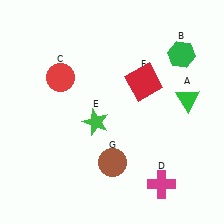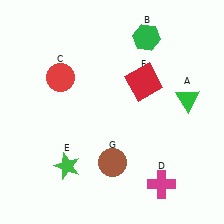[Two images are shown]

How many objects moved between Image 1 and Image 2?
2 objects moved between the two images.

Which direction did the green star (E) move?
The green star (E) moved down.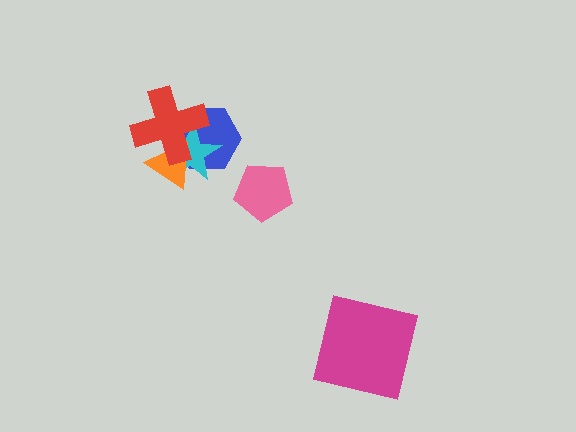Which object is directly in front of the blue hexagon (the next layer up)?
The cyan star is directly in front of the blue hexagon.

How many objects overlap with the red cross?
3 objects overlap with the red cross.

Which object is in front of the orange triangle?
The red cross is in front of the orange triangle.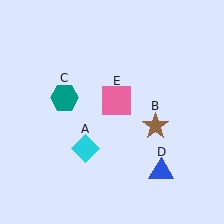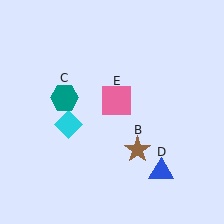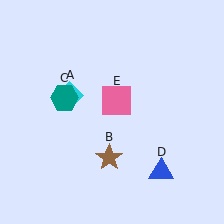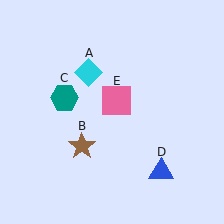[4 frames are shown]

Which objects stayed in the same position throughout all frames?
Teal hexagon (object C) and blue triangle (object D) and pink square (object E) remained stationary.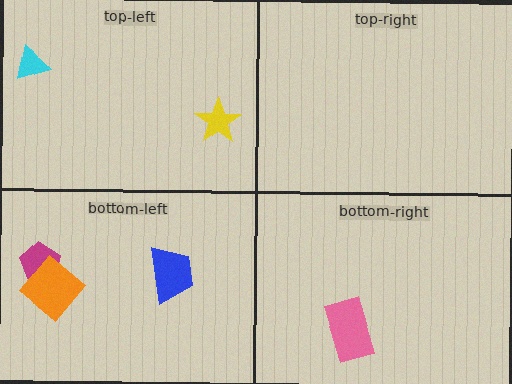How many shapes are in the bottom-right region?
1.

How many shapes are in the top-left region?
2.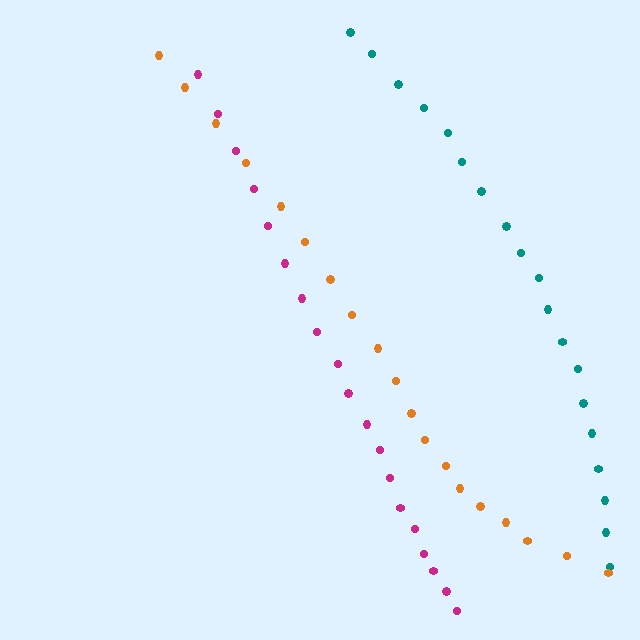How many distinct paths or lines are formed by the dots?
There are 3 distinct paths.